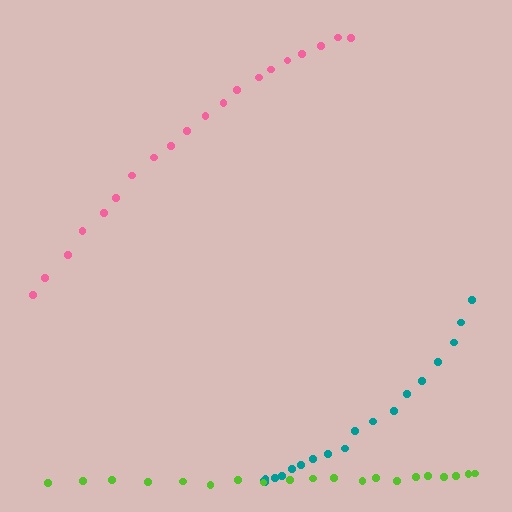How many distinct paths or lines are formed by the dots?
There are 3 distinct paths.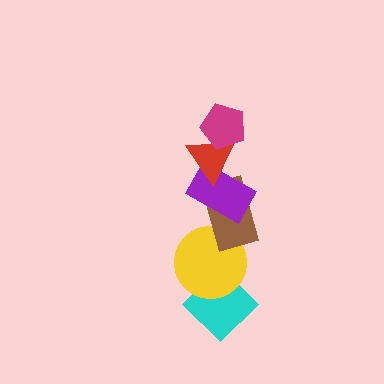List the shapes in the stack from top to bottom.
From top to bottom: the magenta pentagon, the red triangle, the purple rectangle, the brown rectangle, the yellow circle, the cyan diamond.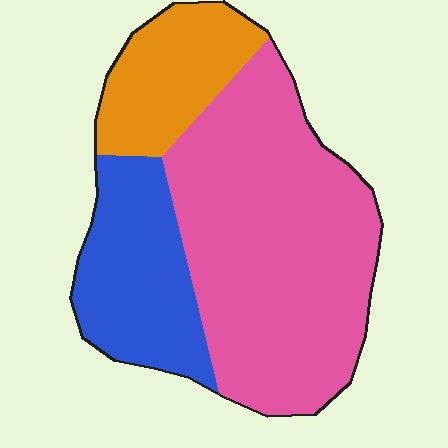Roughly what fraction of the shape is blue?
Blue covers around 25% of the shape.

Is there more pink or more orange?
Pink.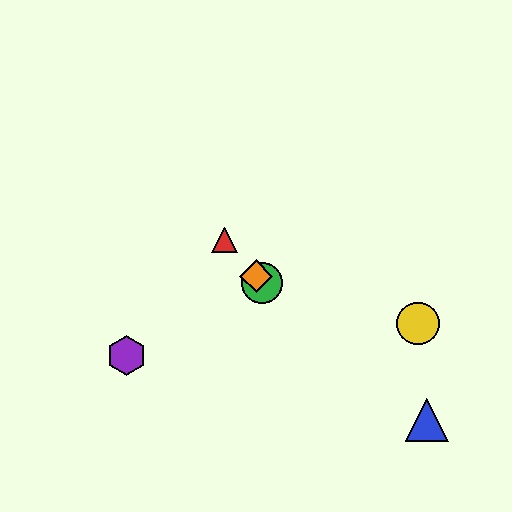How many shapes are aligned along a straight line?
3 shapes (the red triangle, the green circle, the orange diamond) are aligned along a straight line.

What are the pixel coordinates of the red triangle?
The red triangle is at (225, 240).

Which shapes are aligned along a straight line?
The red triangle, the green circle, the orange diamond are aligned along a straight line.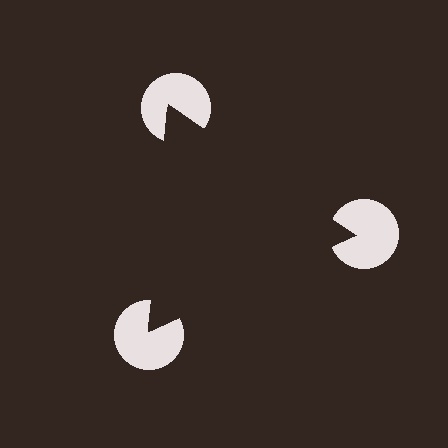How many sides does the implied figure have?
3 sides.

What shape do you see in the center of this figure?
An illusory triangle — its edges are inferred from the aligned wedge cuts in the pac-man discs, not physically drawn.